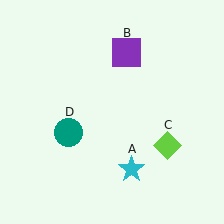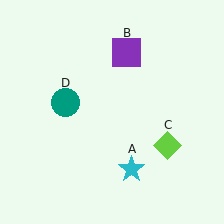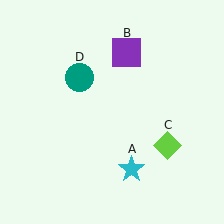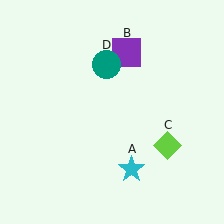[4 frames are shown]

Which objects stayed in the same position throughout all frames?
Cyan star (object A) and purple square (object B) and lime diamond (object C) remained stationary.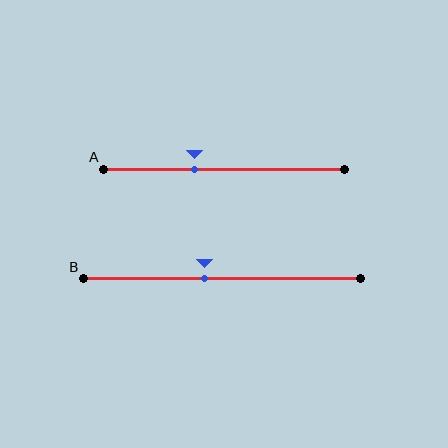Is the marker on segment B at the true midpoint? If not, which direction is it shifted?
No, the marker on segment B is shifted to the left by about 6% of the segment length.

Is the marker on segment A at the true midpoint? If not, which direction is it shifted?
No, the marker on segment A is shifted to the left by about 13% of the segment length.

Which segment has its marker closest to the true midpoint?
Segment B has its marker closest to the true midpoint.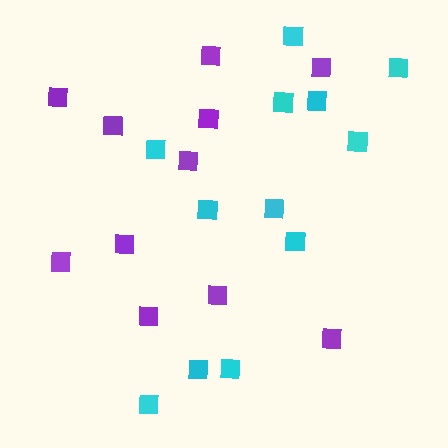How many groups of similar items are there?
There are 2 groups: one group of purple squares (11) and one group of cyan squares (12).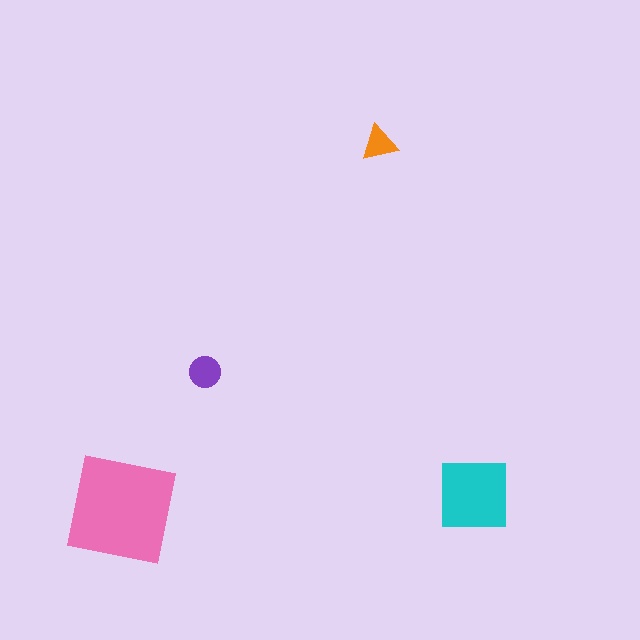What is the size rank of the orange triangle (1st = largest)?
4th.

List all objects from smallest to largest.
The orange triangle, the purple circle, the cyan square, the pink square.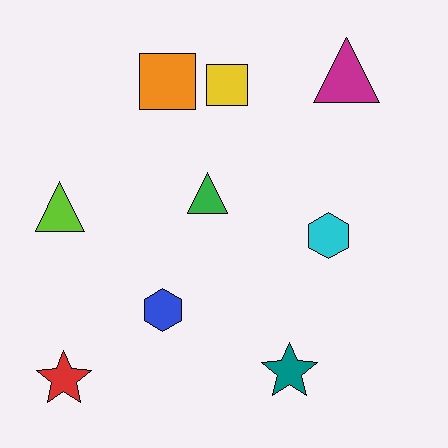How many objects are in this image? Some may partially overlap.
There are 9 objects.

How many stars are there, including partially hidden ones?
There are 2 stars.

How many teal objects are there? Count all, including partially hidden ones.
There is 1 teal object.